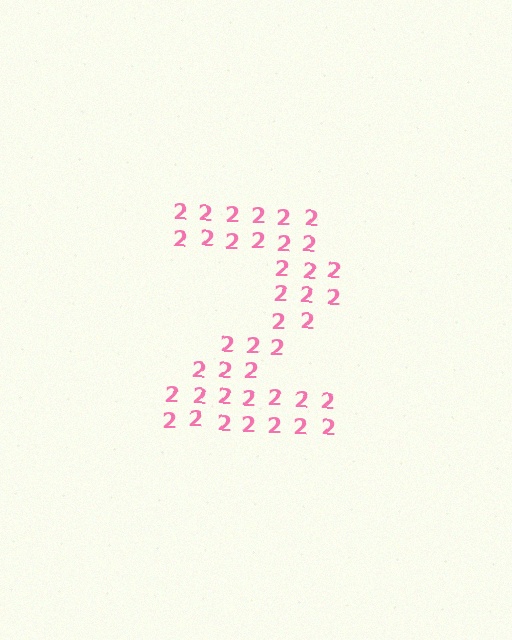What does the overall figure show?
The overall figure shows the digit 2.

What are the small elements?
The small elements are digit 2's.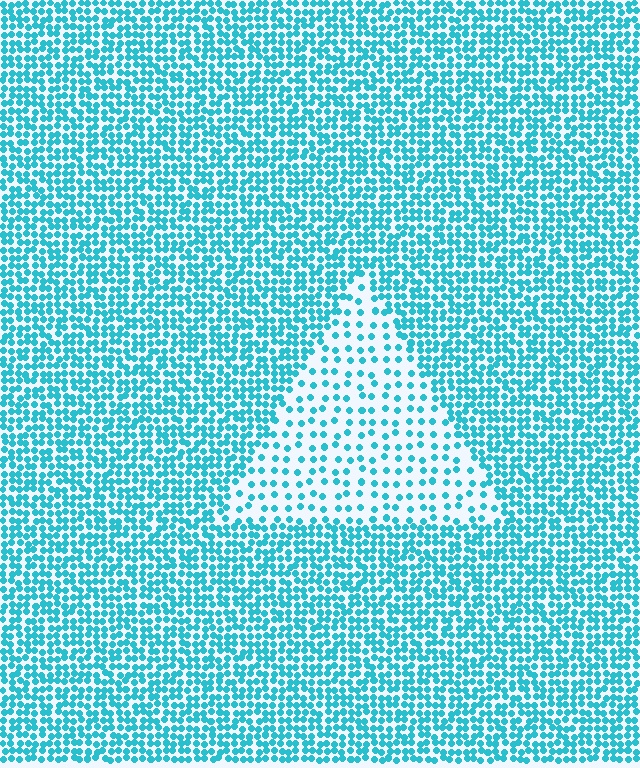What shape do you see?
I see a triangle.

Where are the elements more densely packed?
The elements are more densely packed outside the triangle boundary.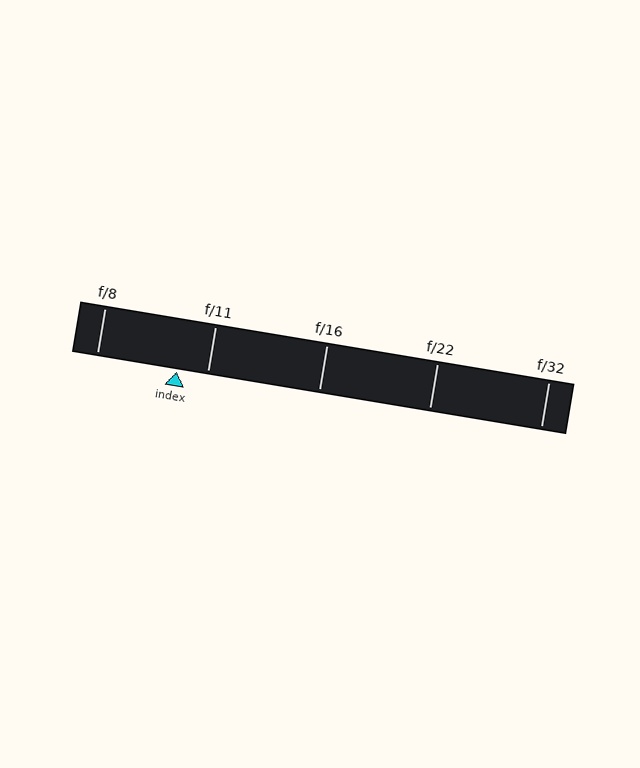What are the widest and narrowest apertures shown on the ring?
The widest aperture shown is f/8 and the narrowest is f/32.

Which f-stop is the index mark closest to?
The index mark is closest to f/11.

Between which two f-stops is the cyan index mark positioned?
The index mark is between f/8 and f/11.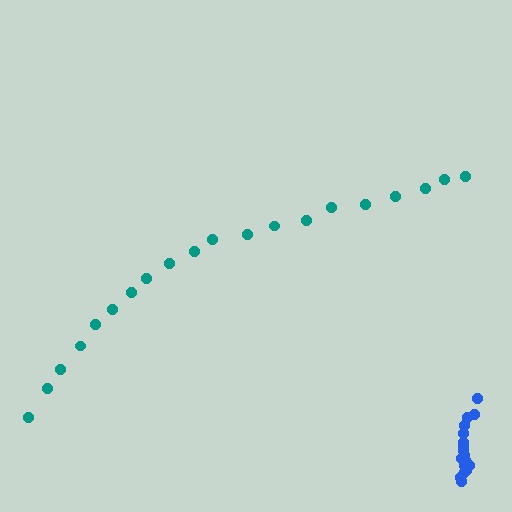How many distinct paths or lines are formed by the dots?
There are 2 distinct paths.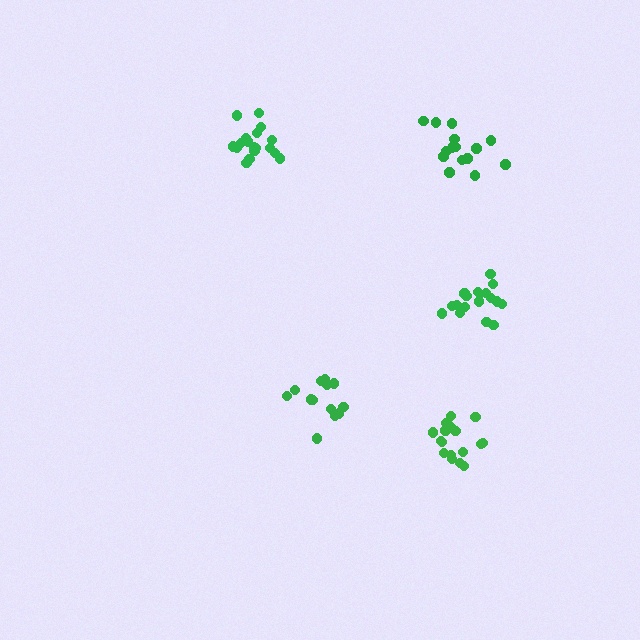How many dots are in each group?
Group 1: 13 dots, Group 2: 18 dots, Group 3: 18 dots, Group 4: 17 dots, Group 5: 16 dots (82 total).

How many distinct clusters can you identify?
There are 5 distinct clusters.